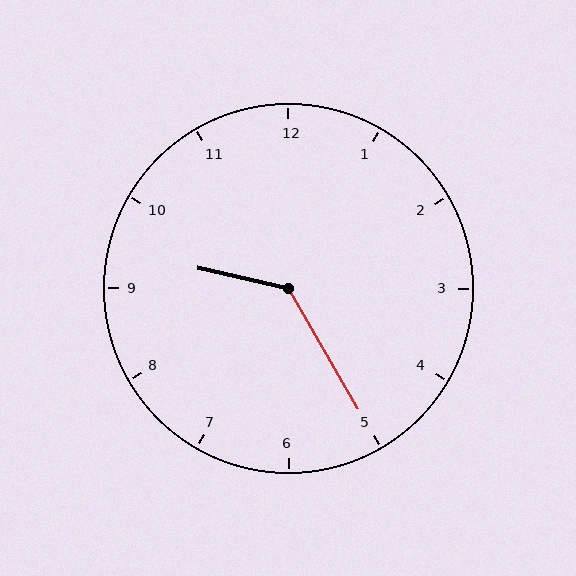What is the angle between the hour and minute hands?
Approximately 132 degrees.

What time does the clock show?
9:25.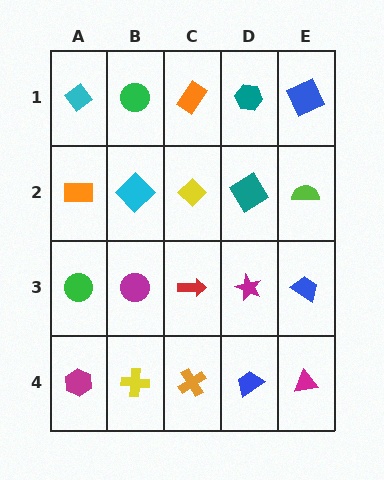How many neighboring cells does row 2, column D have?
4.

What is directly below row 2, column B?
A magenta circle.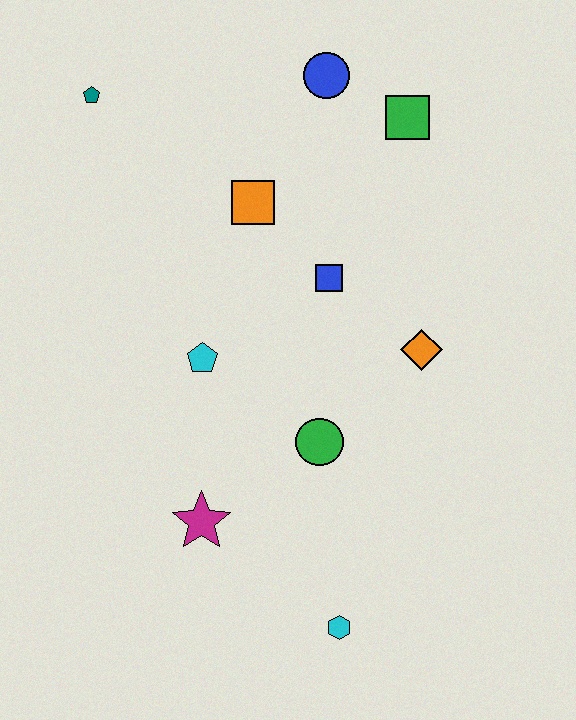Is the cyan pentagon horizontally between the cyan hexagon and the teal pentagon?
Yes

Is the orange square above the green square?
No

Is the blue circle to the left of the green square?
Yes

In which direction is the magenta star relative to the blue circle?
The magenta star is below the blue circle.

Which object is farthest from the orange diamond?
The teal pentagon is farthest from the orange diamond.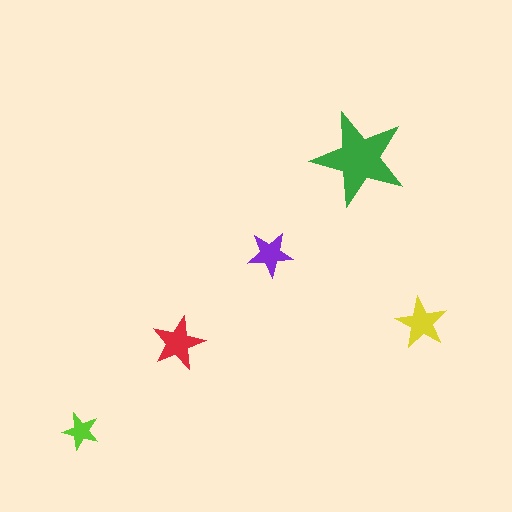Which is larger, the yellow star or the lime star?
The yellow one.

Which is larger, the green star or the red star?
The green one.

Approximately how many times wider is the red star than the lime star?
About 1.5 times wider.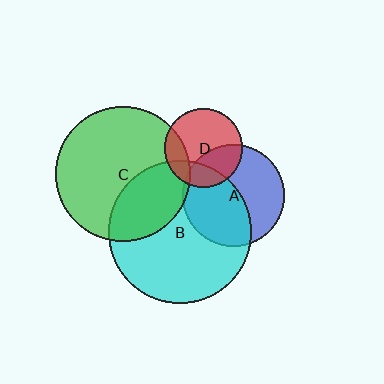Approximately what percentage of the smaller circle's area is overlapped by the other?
Approximately 50%.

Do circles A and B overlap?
Yes.